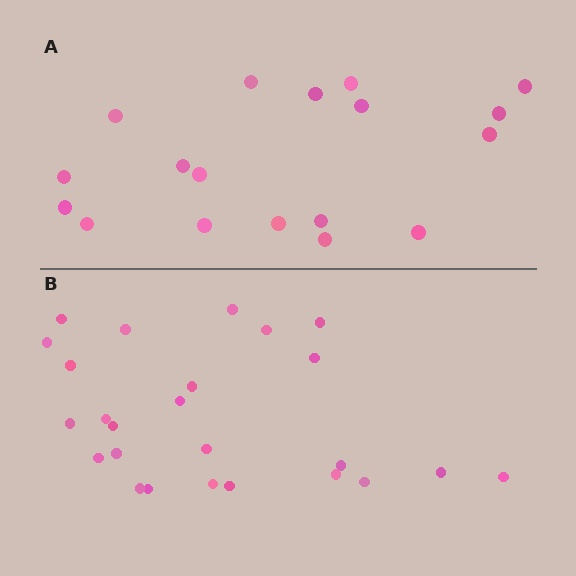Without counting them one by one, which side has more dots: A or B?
Region B (the bottom region) has more dots.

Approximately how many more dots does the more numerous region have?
Region B has roughly 8 or so more dots than region A.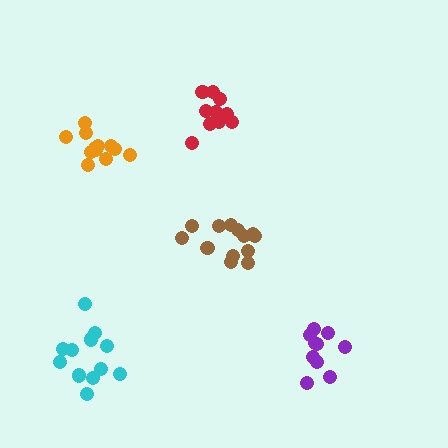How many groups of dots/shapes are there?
There are 5 groups.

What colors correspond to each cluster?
The clusters are colored: orange, brown, cyan, red, purple.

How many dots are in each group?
Group 1: 12 dots, Group 2: 13 dots, Group 3: 12 dots, Group 4: 10 dots, Group 5: 10 dots (57 total).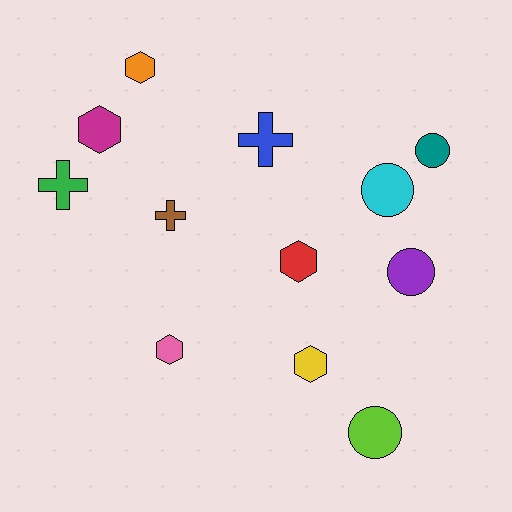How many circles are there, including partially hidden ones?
There are 4 circles.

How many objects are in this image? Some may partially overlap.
There are 12 objects.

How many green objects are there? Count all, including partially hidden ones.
There is 1 green object.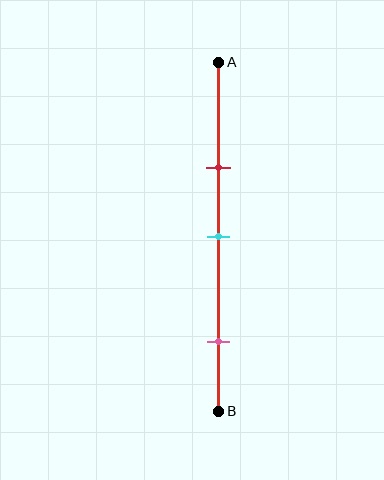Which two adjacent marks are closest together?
The red and cyan marks are the closest adjacent pair.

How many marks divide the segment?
There are 3 marks dividing the segment.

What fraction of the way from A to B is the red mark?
The red mark is approximately 30% (0.3) of the way from A to B.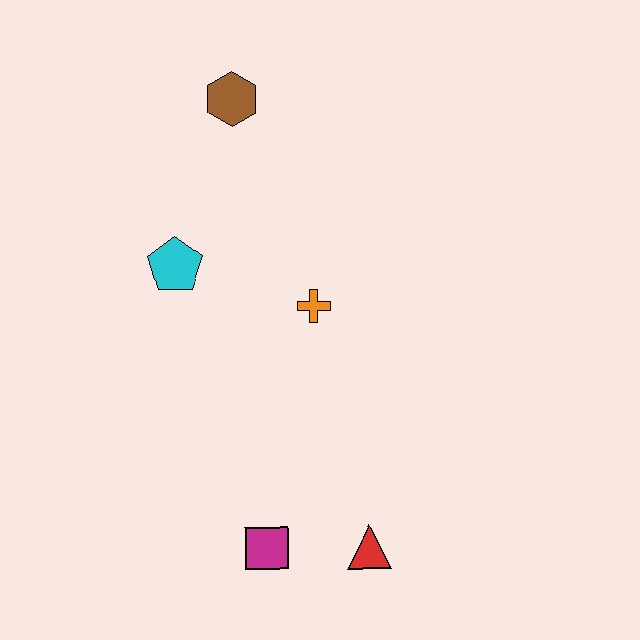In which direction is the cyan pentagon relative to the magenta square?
The cyan pentagon is above the magenta square.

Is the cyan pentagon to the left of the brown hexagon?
Yes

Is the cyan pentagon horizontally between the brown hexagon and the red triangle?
No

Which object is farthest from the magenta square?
The brown hexagon is farthest from the magenta square.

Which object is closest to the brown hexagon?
The cyan pentagon is closest to the brown hexagon.